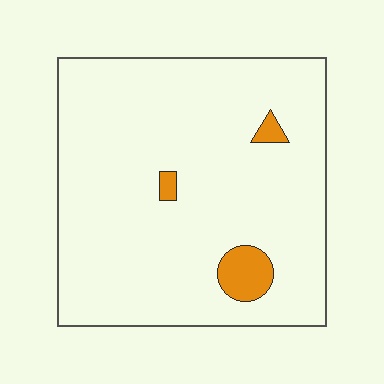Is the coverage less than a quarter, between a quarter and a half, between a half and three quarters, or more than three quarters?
Less than a quarter.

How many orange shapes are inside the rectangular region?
3.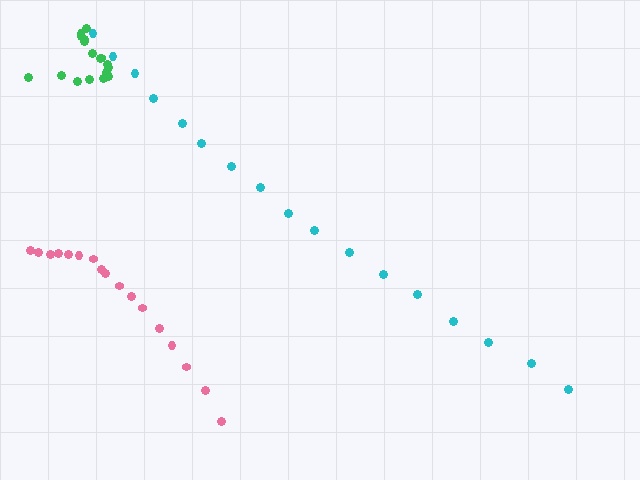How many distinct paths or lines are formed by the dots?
There are 3 distinct paths.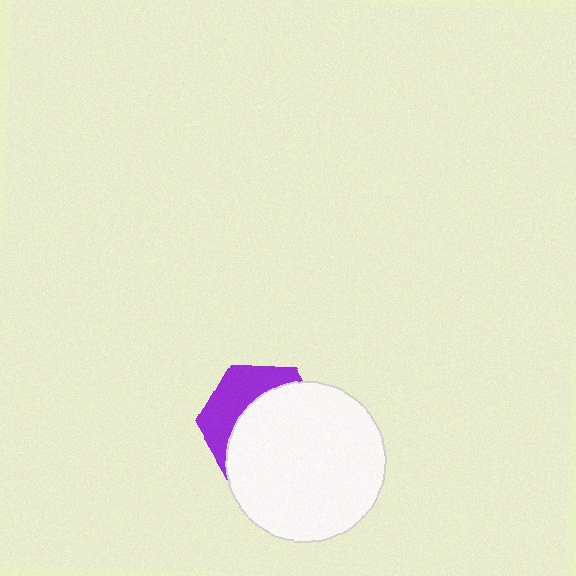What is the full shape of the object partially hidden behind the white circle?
The partially hidden object is a purple hexagon.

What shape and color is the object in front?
The object in front is a white circle.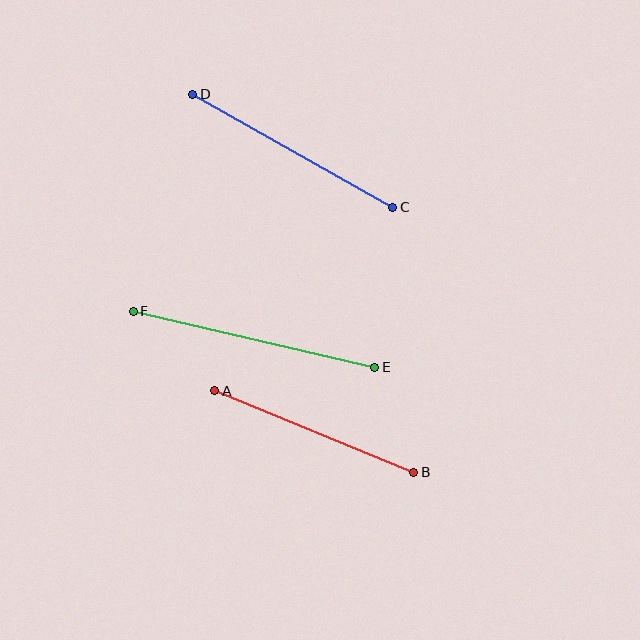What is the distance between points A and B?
The distance is approximately 215 pixels.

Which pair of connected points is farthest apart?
Points E and F are farthest apart.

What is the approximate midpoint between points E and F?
The midpoint is at approximately (254, 339) pixels.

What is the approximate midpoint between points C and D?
The midpoint is at approximately (293, 151) pixels.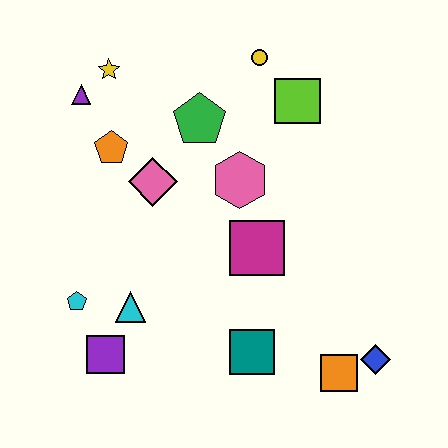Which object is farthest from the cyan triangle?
The yellow circle is farthest from the cyan triangle.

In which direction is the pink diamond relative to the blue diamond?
The pink diamond is to the left of the blue diamond.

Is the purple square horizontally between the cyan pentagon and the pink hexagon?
Yes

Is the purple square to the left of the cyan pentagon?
No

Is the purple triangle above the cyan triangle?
Yes